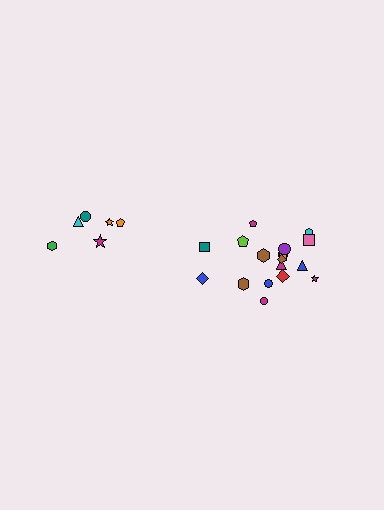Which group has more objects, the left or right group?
The right group.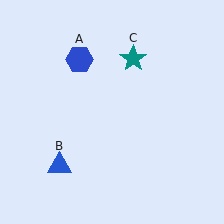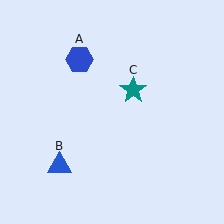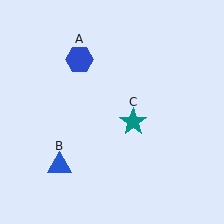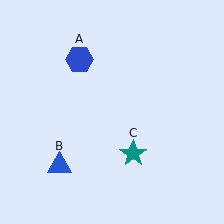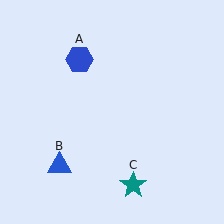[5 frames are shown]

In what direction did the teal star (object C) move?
The teal star (object C) moved down.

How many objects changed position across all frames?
1 object changed position: teal star (object C).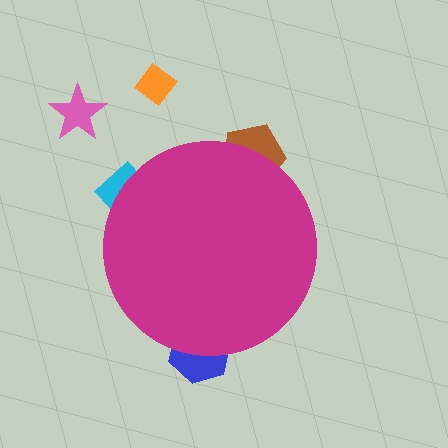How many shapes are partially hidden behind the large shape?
3 shapes are partially hidden.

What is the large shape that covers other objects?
A magenta circle.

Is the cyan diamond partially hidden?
Yes, the cyan diamond is partially hidden behind the magenta circle.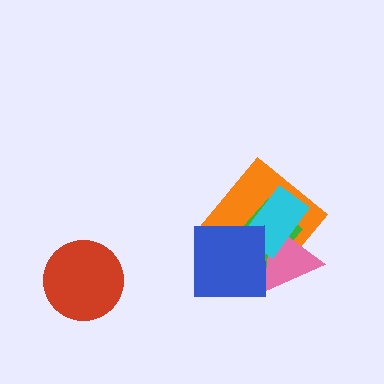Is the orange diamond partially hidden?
Yes, it is partially covered by another shape.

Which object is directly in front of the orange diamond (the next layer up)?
The green rectangle is directly in front of the orange diamond.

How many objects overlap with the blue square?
3 objects overlap with the blue square.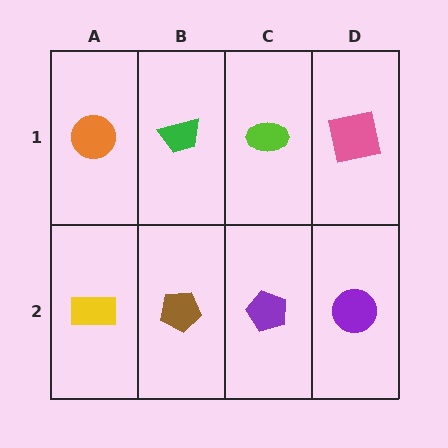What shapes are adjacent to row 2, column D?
A pink square (row 1, column D), a purple pentagon (row 2, column C).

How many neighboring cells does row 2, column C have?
3.